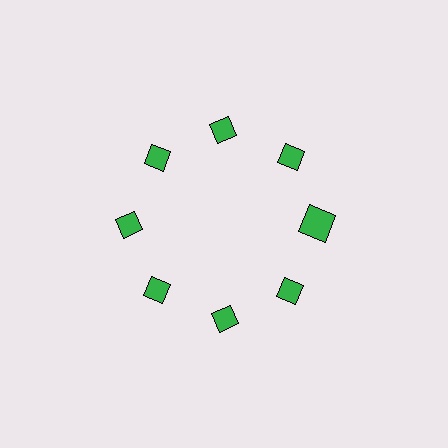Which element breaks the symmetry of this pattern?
The green square at roughly the 3 o'clock position breaks the symmetry. All other shapes are green diamonds.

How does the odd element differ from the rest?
It has a different shape: square instead of diamond.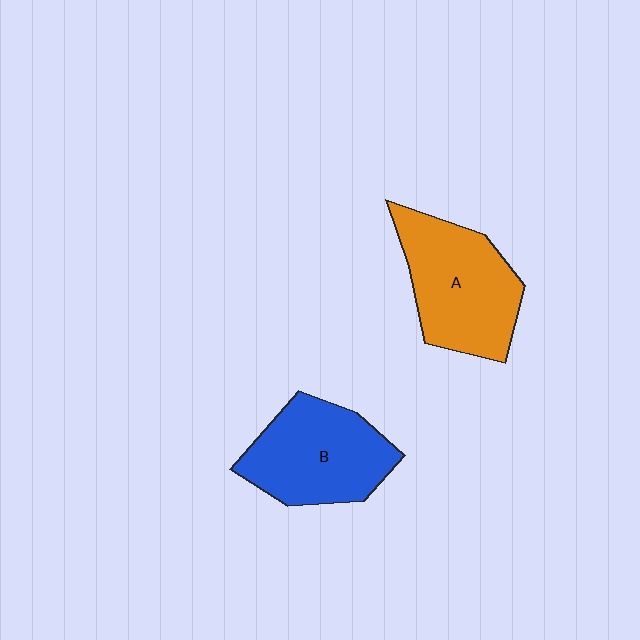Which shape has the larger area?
Shape A (orange).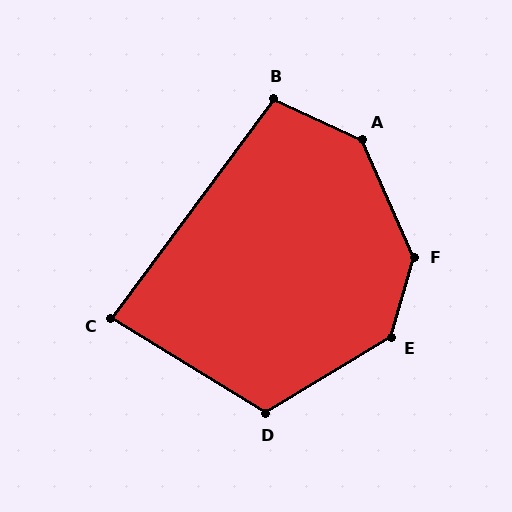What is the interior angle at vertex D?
Approximately 117 degrees (obtuse).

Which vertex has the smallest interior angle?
C, at approximately 85 degrees.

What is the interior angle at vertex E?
Approximately 137 degrees (obtuse).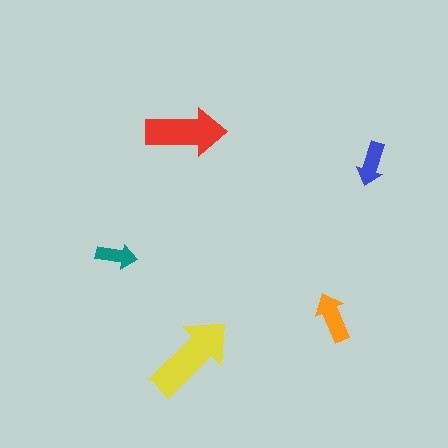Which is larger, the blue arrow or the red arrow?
The red one.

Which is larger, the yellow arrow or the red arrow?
The yellow one.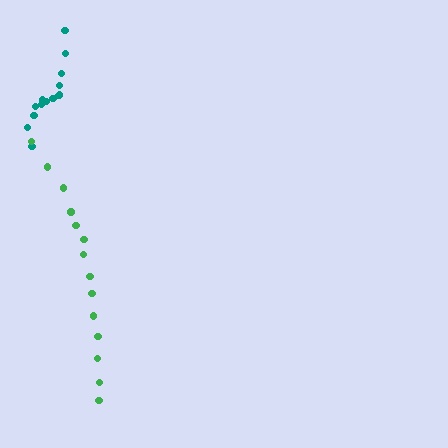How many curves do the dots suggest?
There are 2 distinct paths.